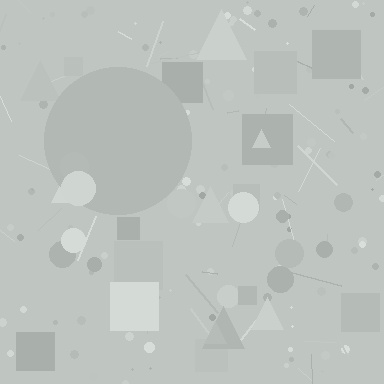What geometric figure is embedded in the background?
A circle is embedded in the background.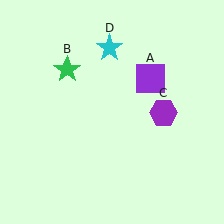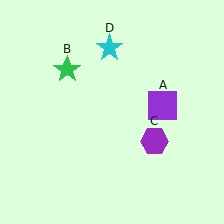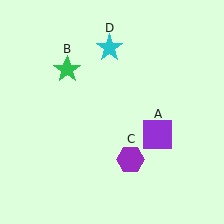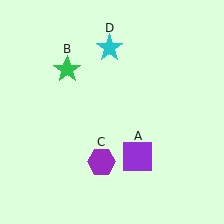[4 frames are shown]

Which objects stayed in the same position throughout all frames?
Green star (object B) and cyan star (object D) remained stationary.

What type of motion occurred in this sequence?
The purple square (object A), purple hexagon (object C) rotated clockwise around the center of the scene.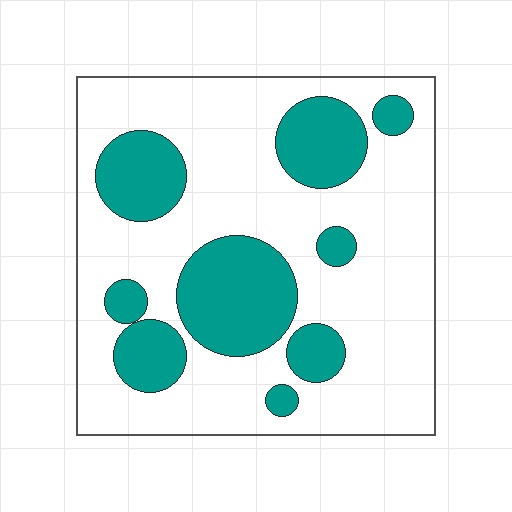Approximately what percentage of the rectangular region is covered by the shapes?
Approximately 30%.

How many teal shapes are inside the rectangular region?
9.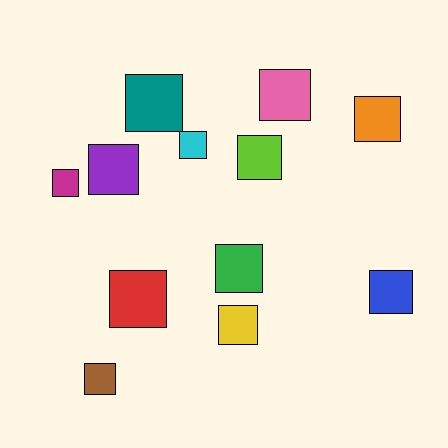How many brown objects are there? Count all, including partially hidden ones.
There is 1 brown object.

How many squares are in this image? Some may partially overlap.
There are 12 squares.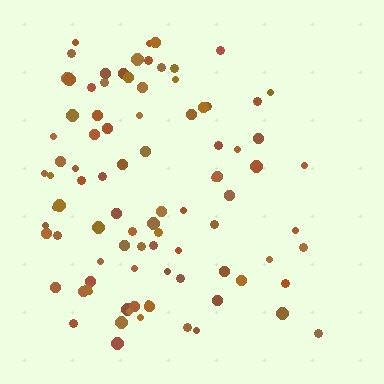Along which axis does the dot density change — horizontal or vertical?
Horizontal.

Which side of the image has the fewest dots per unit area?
The right.